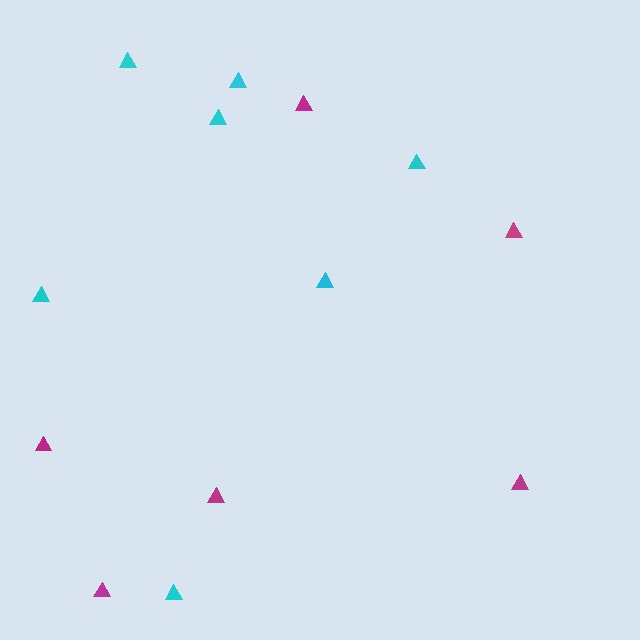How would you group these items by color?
There are 2 groups: one group of cyan triangles (7) and one group of magenta triangles (6).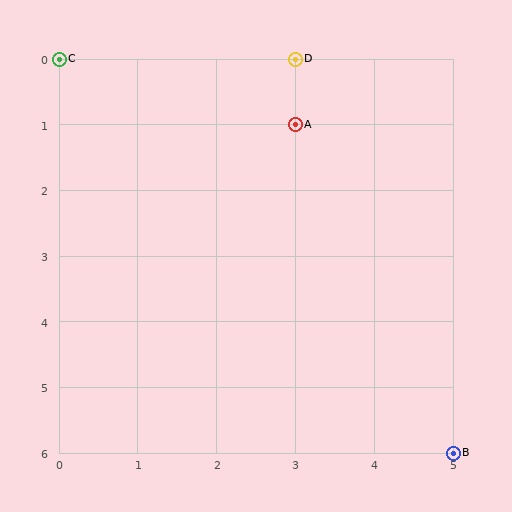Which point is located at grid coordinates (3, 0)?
Point D is at (3, 0).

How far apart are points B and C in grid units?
Points B and C are 5 columns and 6 rows apart (about 7.8 grid units diagonally).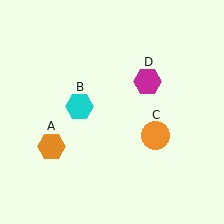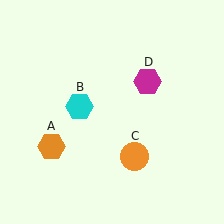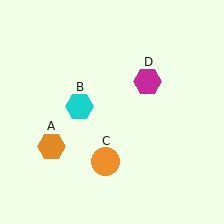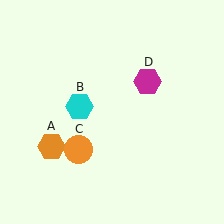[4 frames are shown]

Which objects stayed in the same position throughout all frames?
Orange hexagon (object A) and cyan hexagon (object B) and magenta hexagon (object D) remained stationary.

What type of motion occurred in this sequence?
The orange circle (object C) rotated clockwise around the center of the scene.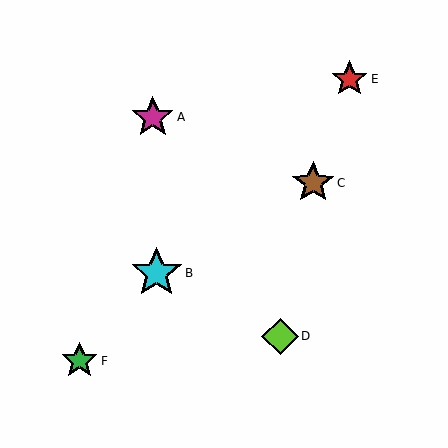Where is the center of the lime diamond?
The center of the lime diamond is at (280, 336).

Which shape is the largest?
The cyan star (labeled B) is the largest.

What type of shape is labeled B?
Shape B is a cyan star.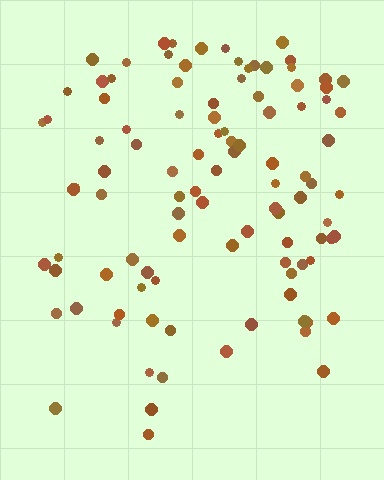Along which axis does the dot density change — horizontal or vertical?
Vertical.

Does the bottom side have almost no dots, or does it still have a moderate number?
Still a moderate number, just noticeably fewer than the top.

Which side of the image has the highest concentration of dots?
The top.